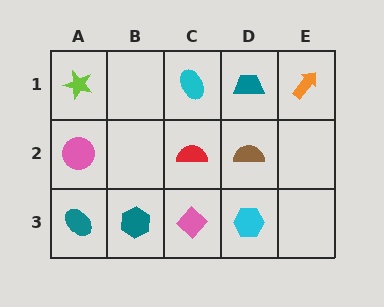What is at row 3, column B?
A teal hexagon.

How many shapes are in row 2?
3 shapes.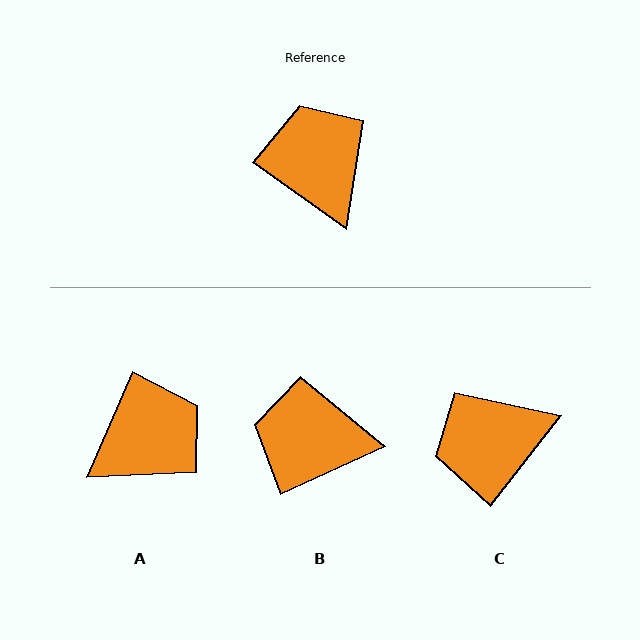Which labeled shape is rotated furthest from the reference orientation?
C, about 87 degrees away.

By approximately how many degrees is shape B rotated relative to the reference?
Approximately 60 degrees counter-clockwise.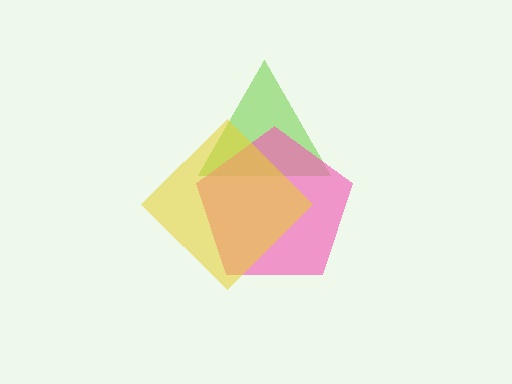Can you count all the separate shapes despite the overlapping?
Yes, there are 3 separate shapes.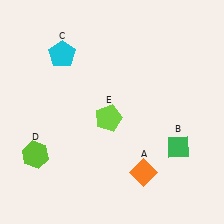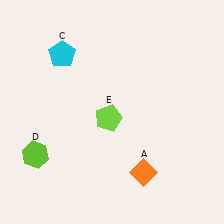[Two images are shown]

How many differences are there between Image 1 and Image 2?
There is 1 difference between the two images.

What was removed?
The green diamond (B) was removed in Image 2.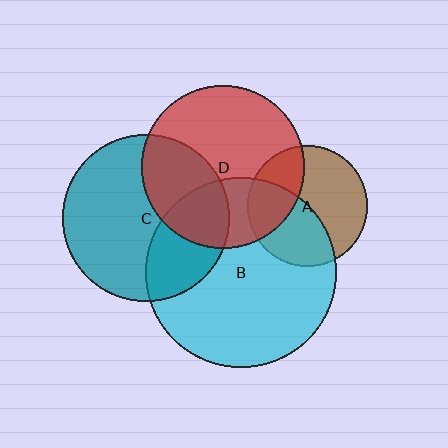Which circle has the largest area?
Circle B (cyan).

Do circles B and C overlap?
Yes.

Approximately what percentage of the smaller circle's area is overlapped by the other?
Approximately 30%.